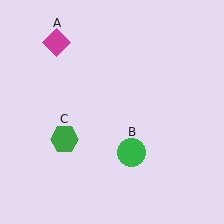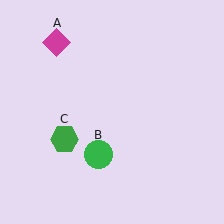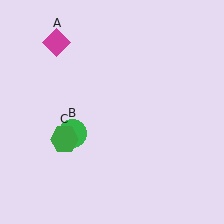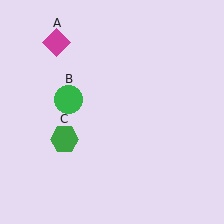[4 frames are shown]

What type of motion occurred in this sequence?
The green circle (object B) rotated clockwise around the center of the scene.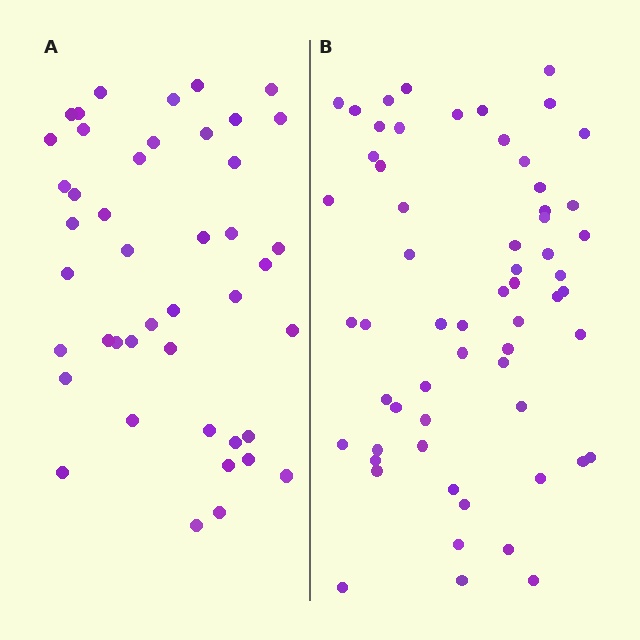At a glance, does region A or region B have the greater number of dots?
Region B (the right region) has more dots.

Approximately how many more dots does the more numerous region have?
Region B has approximately 15 more dots than region A.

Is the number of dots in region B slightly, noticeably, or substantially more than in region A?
Region B has noticeably more, but not dramatically so. The ratio is roughly 1.4 to 1.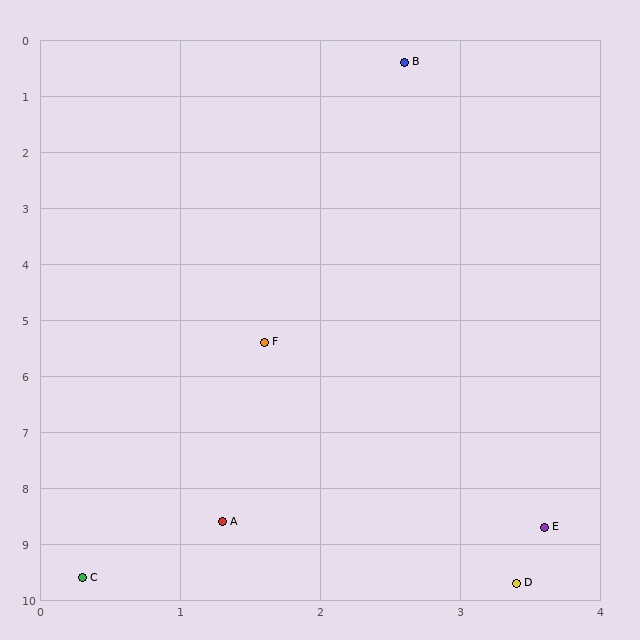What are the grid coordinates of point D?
Point D is at approximately (3.4, 9.7).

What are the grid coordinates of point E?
Point E is at approximately (3.6, 8.7).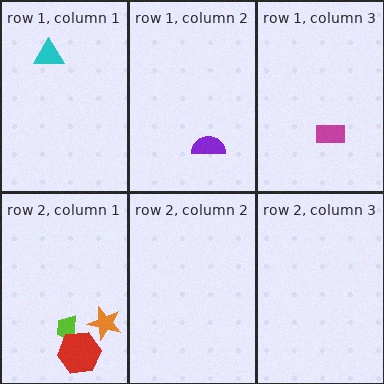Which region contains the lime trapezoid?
The row 2, column 1 region.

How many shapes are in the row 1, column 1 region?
1.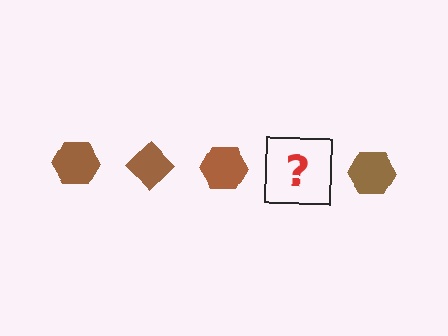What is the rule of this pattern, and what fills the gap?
The rule is that the pattern cycles through hexagon, diamond shapes in brown. The gap should be filled with a brown diamond.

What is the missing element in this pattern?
The missing element is a brown diamond.